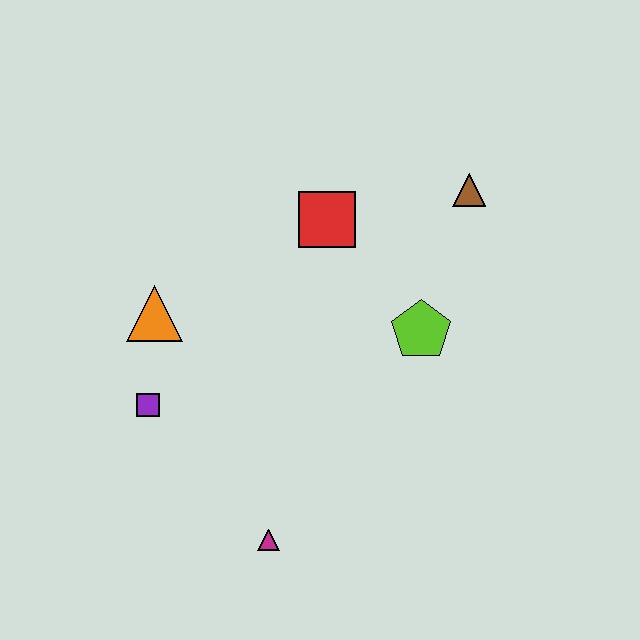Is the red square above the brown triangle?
No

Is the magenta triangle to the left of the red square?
Yes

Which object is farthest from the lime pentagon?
The purple square is farthest from the lime pentagon.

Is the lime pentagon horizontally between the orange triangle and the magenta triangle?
No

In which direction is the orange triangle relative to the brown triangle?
The orange triangle is to the left of the brown triangle.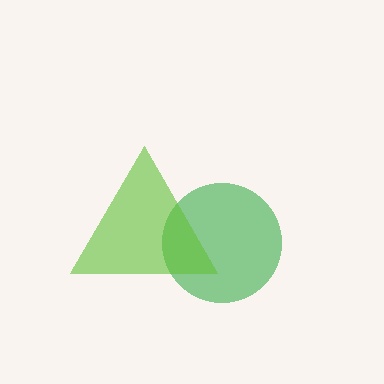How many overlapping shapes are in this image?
There are 2 overlapping shapes in the image.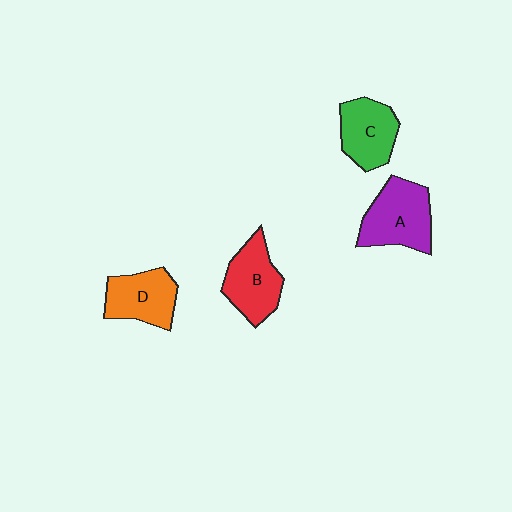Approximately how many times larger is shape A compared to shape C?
Approximately 1.2 times.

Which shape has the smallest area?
Shape C (green).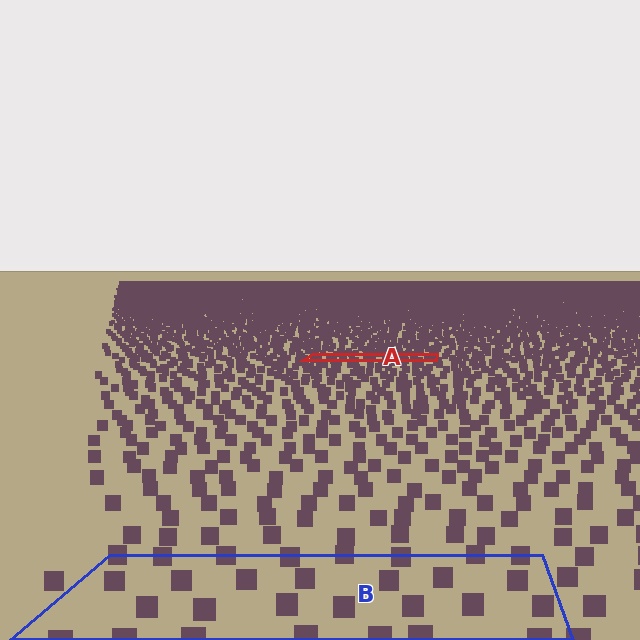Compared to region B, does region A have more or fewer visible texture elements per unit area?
Region A has more texture elements per unit area — they are packed more densely because it is farther away.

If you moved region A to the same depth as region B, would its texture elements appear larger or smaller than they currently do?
They would appear larger. At a closer depth, the same texture elements are projected at a bigger on-screen size.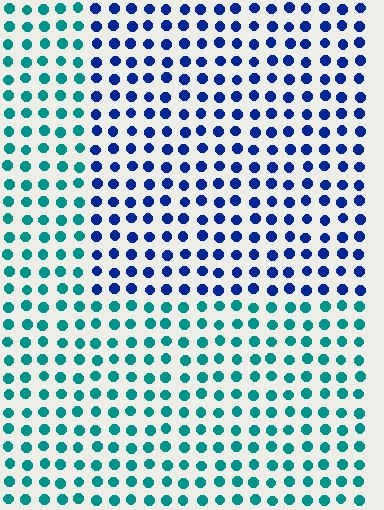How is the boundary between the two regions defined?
The boundary is defined purely by a slight shift in hue (about 49 degrees). Spacing, size, and orientation are identical on both sides.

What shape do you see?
I see a rectangle.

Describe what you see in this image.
The image is filled with small teal elements in a uniform arrangement. A rectangle-shaped region is visible where the elements are tinted to a slightly different hue, forming a subtle color boundary.